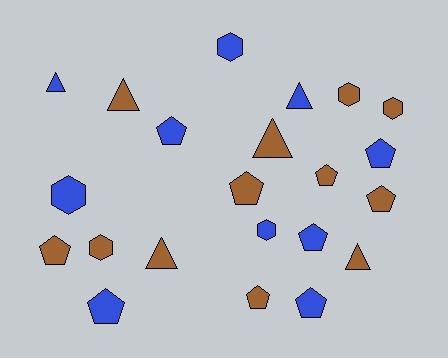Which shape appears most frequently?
Pentagon, with 10 objects.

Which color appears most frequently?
Brown, with 12 objects.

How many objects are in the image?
There are 22 objects.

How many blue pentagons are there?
There are 5 blue pentagons.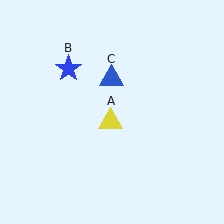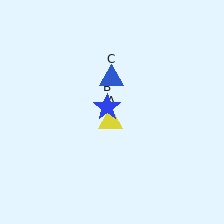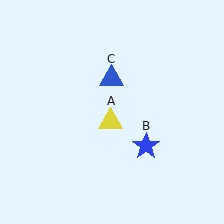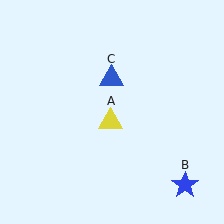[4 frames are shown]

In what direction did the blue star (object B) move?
The blue star (object B) moved down and to the right.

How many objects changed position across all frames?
1 object changed position: blue star (object B).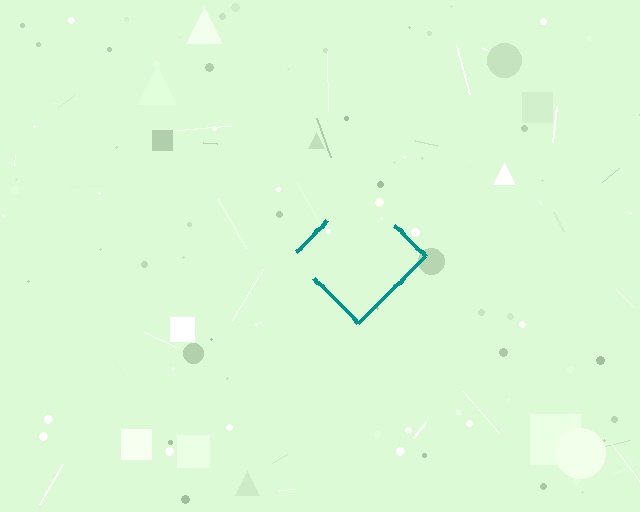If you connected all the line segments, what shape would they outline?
They would outline a diamond.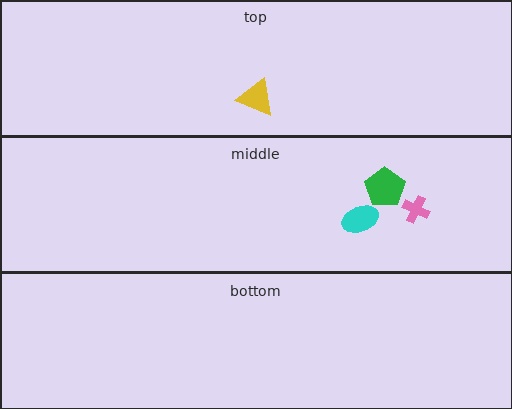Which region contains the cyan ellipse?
The middle region.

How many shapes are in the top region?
1.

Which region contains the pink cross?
The middle region.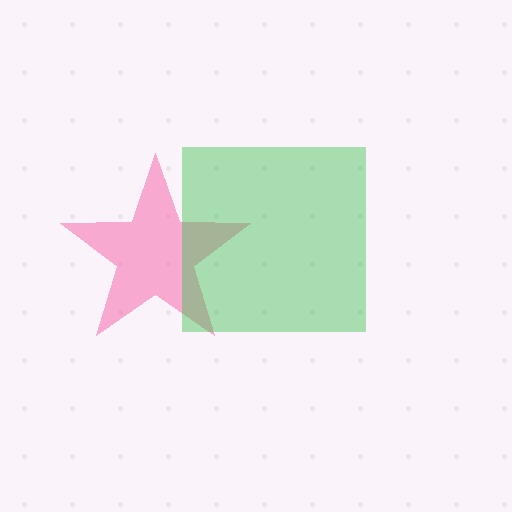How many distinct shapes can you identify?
There are 2 distinct shapes: a pink star, a green square.